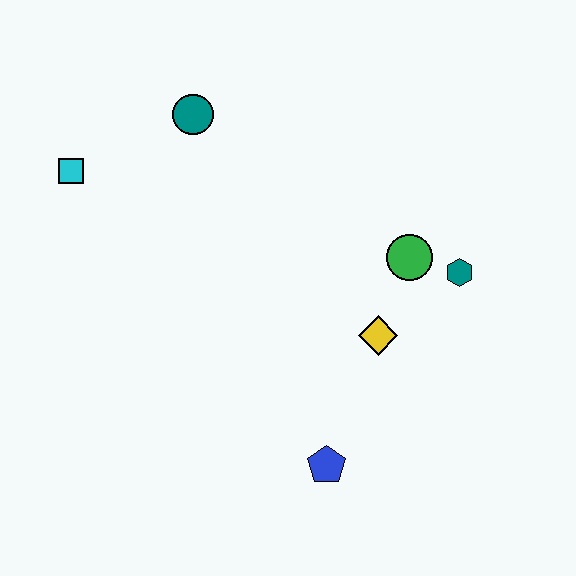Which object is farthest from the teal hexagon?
The cyan square is farthest from the teal hexagon.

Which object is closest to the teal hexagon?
The green circle is closest to the teal hexagon.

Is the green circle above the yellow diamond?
Yes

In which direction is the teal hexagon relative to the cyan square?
The teal hexagon is to the right of the cyan square.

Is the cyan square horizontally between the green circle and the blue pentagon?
No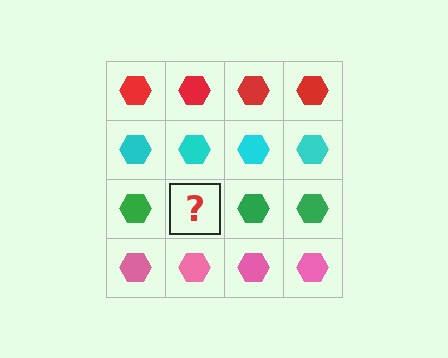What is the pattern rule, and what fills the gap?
The rule is that each row has a consistent color. The gap should be filled with a green hexagon.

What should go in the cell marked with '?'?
The missing cell should contain a green hexagon.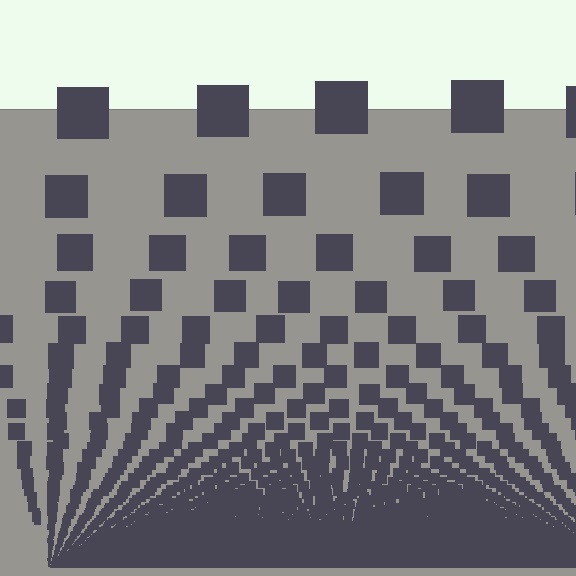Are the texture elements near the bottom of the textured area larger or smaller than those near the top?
Smaller. The gradient is inverted — elements near the bottom are smaller and denser.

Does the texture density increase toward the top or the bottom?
Density increases toward the bottom.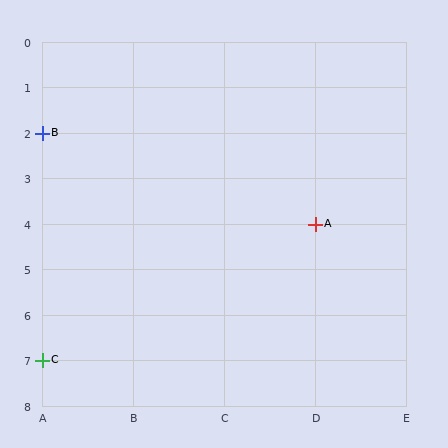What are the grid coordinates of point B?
Point B is at grid coordinates (A, 2).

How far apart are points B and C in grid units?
Points B and C are 5 rows apart.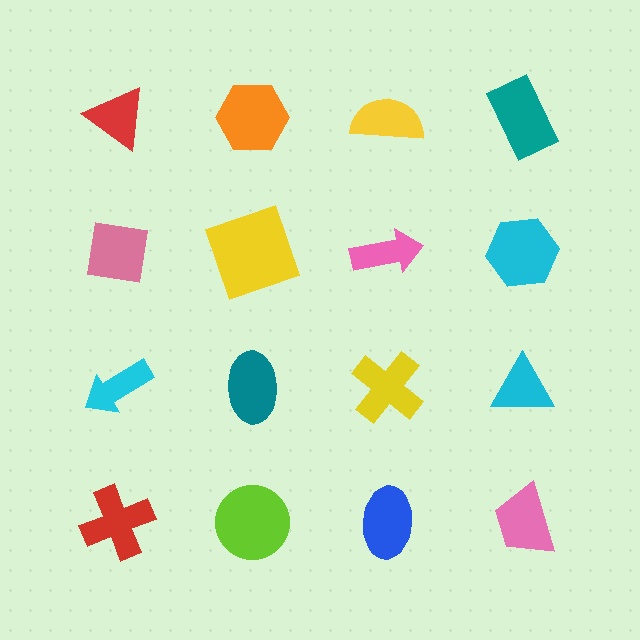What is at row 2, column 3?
A pink arrow.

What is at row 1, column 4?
A teal rectangle.